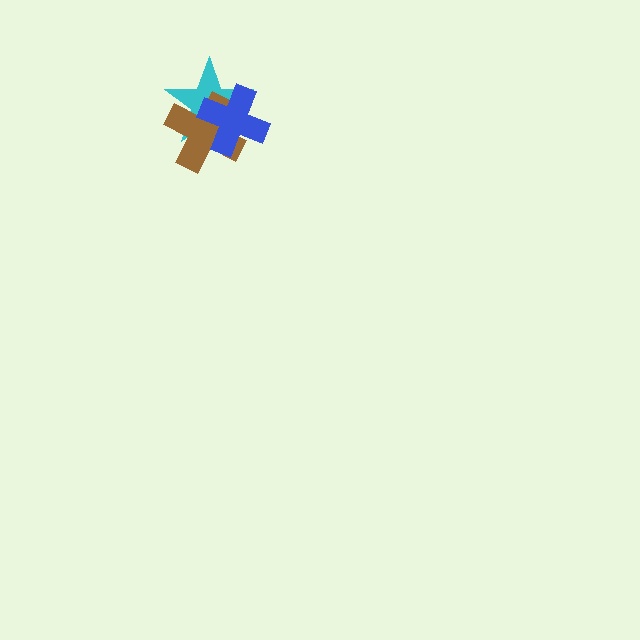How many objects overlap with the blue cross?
2 objects overlap with the blue cross.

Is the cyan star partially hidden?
Yes, it is partially covered by another shape.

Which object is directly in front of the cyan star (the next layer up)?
The brown cross is directly in front of the cyan star.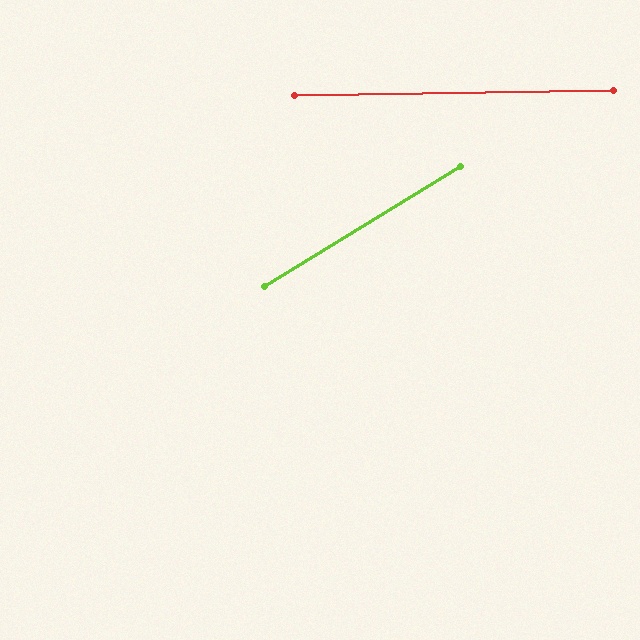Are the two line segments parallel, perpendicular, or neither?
Neither parallel nor perpendicular — they differ by about 31°.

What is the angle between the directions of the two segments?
Approximately 31 degrees.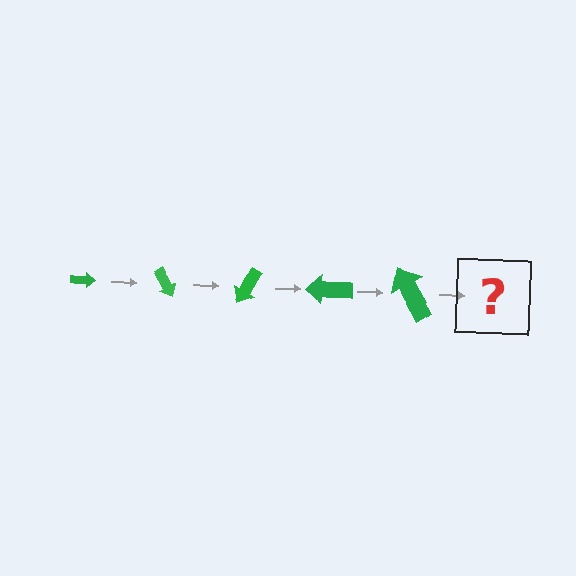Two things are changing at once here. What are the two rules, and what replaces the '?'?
The two rules are that the arrow grows larger each step and it rotates 60 degrees each step. The '?' should be an arrow, larger than the previous one and rotated 300 degrees from the start.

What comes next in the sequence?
The next element should be an arrow, larger than the previous one and rotated 300 degrees from the start.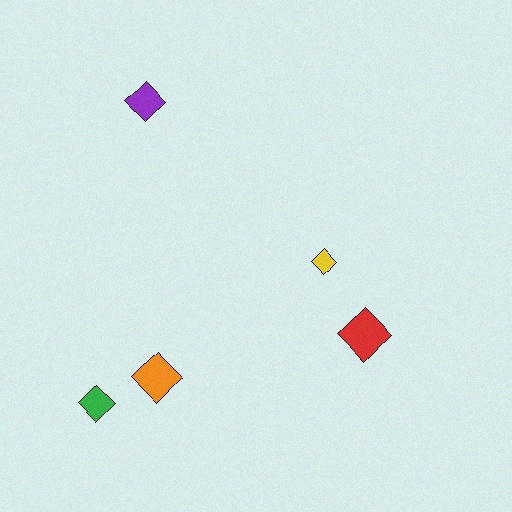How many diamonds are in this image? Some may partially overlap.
There are 5 diamonds.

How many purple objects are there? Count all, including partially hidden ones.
There is 1 purple object.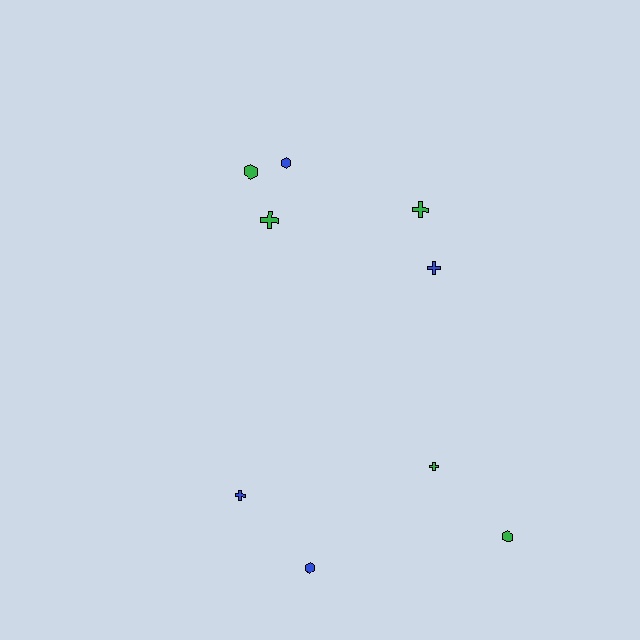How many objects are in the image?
There are 9 objects.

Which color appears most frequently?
Green, with 5 objects.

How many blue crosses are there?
There are 2 blue crosses.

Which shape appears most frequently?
Cross, with 5 objects.